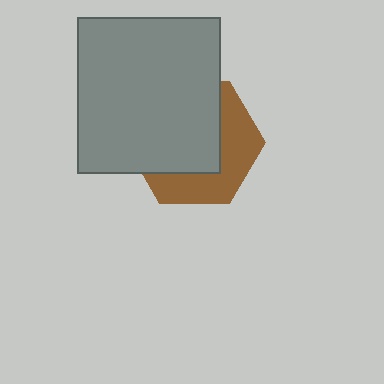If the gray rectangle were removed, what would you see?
You would see the complete brown hexagon.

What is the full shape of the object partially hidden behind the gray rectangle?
The partially hidden object is a brown hexagon.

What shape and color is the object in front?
The object in front is a gray rectangle.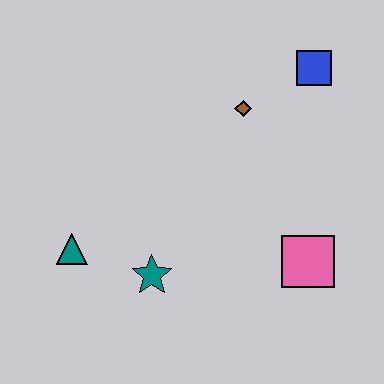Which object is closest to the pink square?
The teal star is closest to the pink square.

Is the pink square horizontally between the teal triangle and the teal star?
No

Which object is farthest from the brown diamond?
The teal triangle is farthest from the brown diamond.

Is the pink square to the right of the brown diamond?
Yes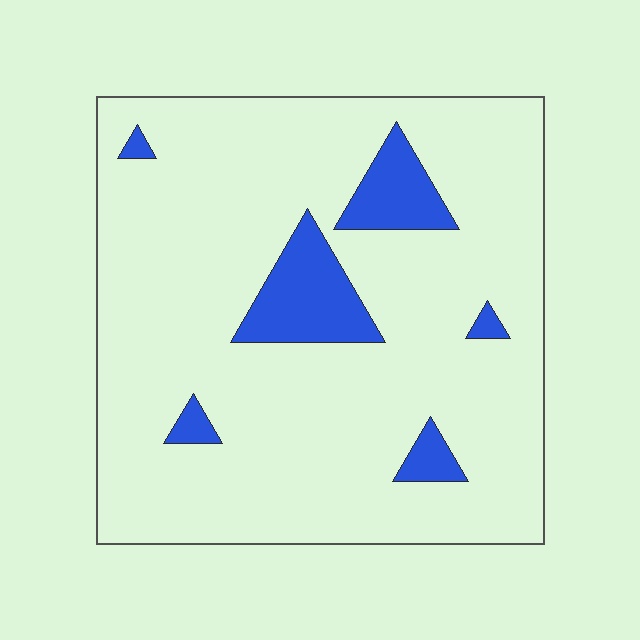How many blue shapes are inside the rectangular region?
6.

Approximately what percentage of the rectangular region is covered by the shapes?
Approximately 10%.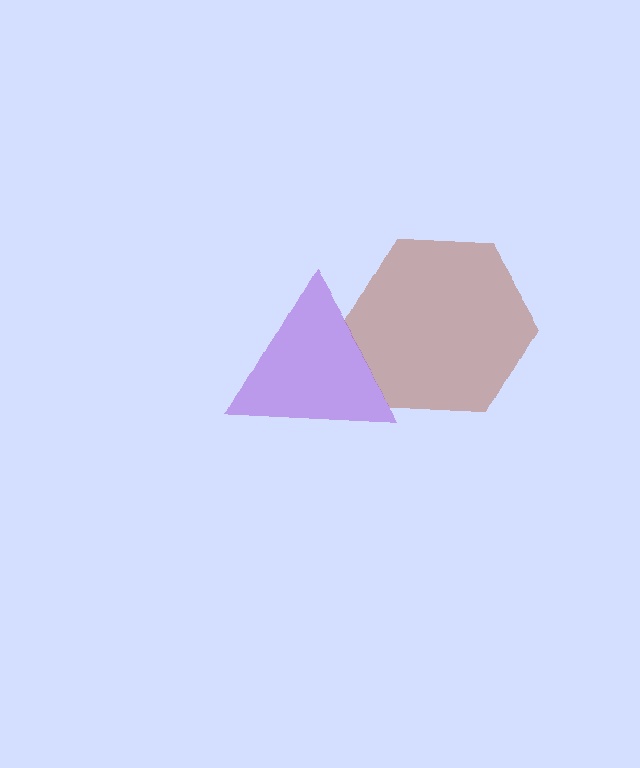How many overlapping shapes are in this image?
There are 2 overlapping shapes in the image.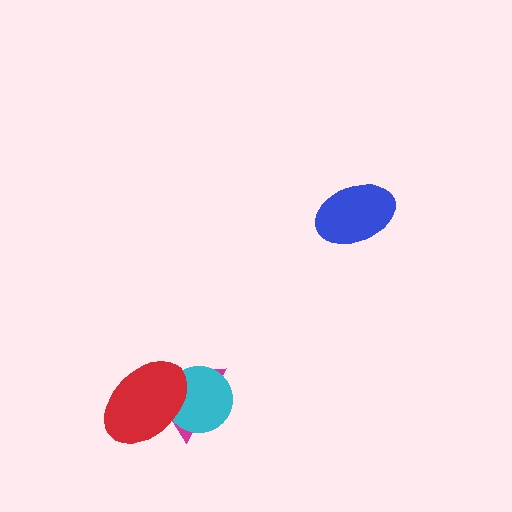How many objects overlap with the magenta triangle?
2 objects overlap with the magenta triangle.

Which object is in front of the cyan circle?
The red ellipse is in front of the cyan circle.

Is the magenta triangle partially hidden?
Yes, it is partially covered by another shape.